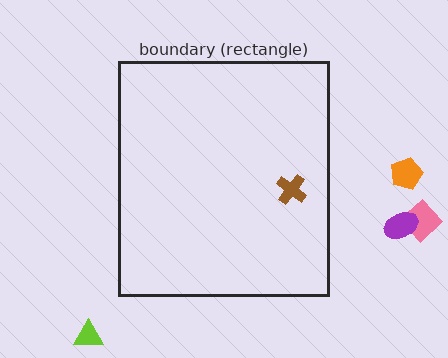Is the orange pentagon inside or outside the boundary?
Outside.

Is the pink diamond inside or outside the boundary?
Outside.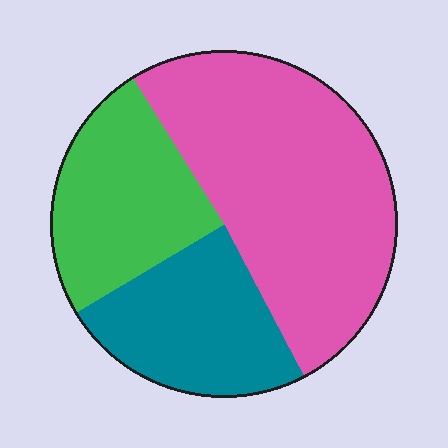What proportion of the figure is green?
Green covers 25% of the figure.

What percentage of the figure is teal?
Teal covers around 25% of the figure.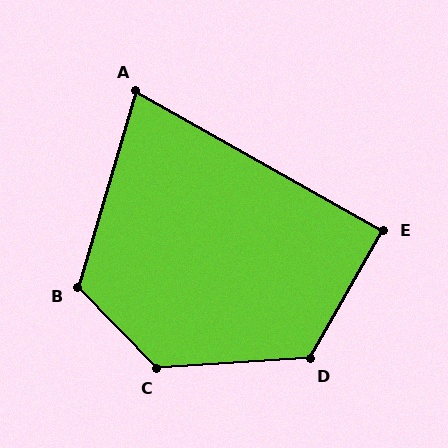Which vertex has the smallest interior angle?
A, at approximately 77 degrees.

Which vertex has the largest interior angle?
C, at approximately 130 degrees.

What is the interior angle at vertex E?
Approximately 90 degrees (approximately right).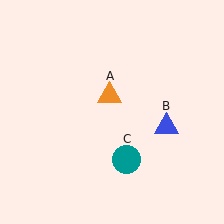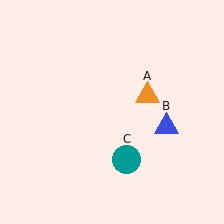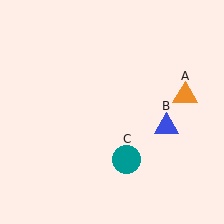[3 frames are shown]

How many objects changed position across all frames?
1 object changed position: orange triangle (object A).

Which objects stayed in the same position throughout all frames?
Blue triangle (object B) and teal circle (object C) remained stationary.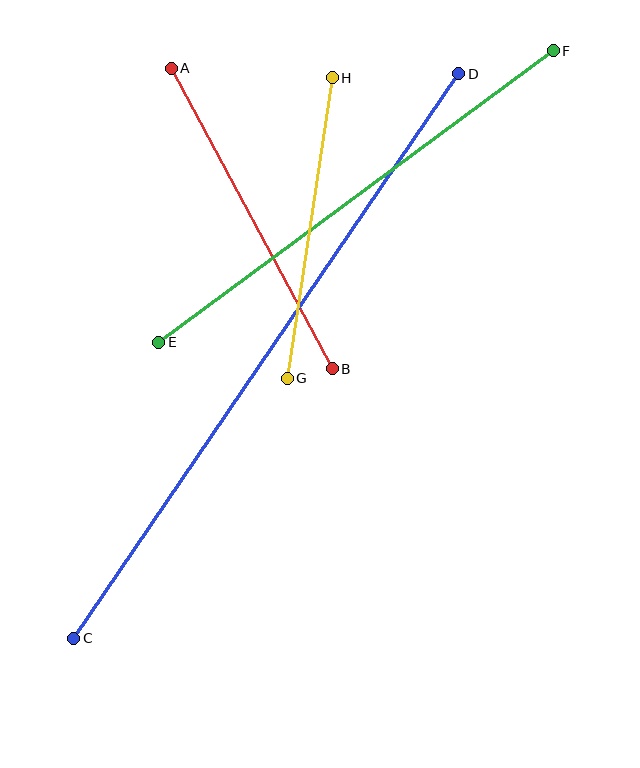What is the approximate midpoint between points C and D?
The midpoint is at approximately (266, 356) pixels.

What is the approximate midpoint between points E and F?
The midpoint is at approximately (356, 197) pixels.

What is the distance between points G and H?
The distance is approximately 304 pixels.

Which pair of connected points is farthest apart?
Points C and D are farthest apart.